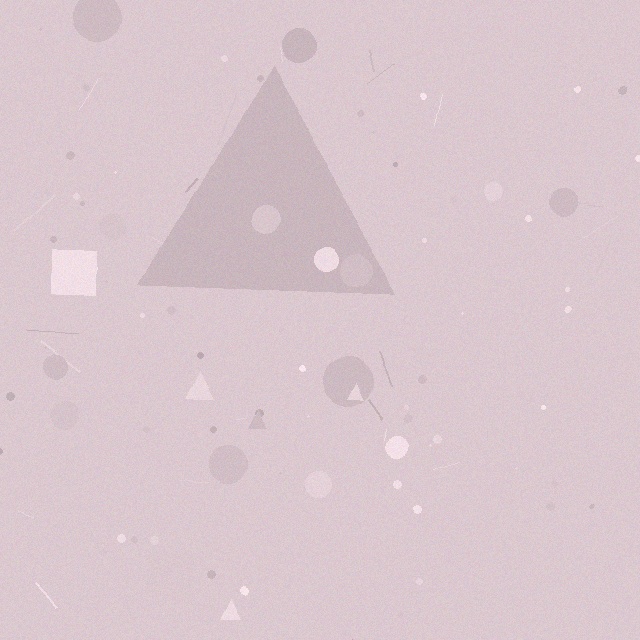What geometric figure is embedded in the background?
A triangle is embedded in the background.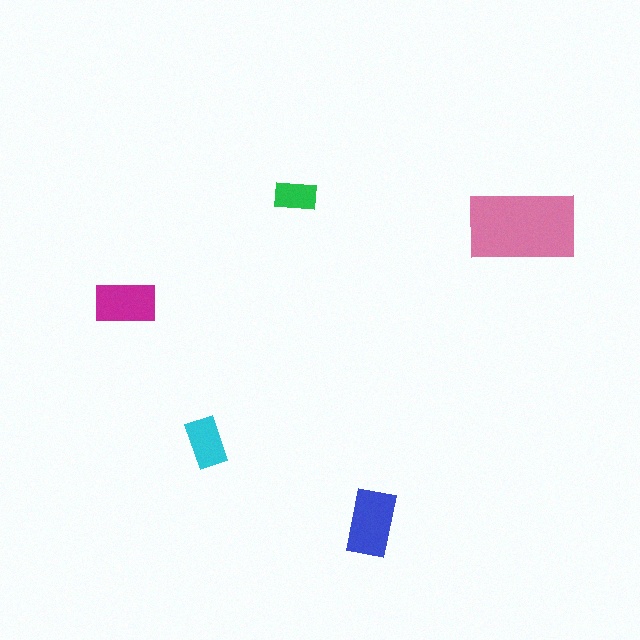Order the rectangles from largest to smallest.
the pink one, the blue one, the magenta one, the cyan one, the green one.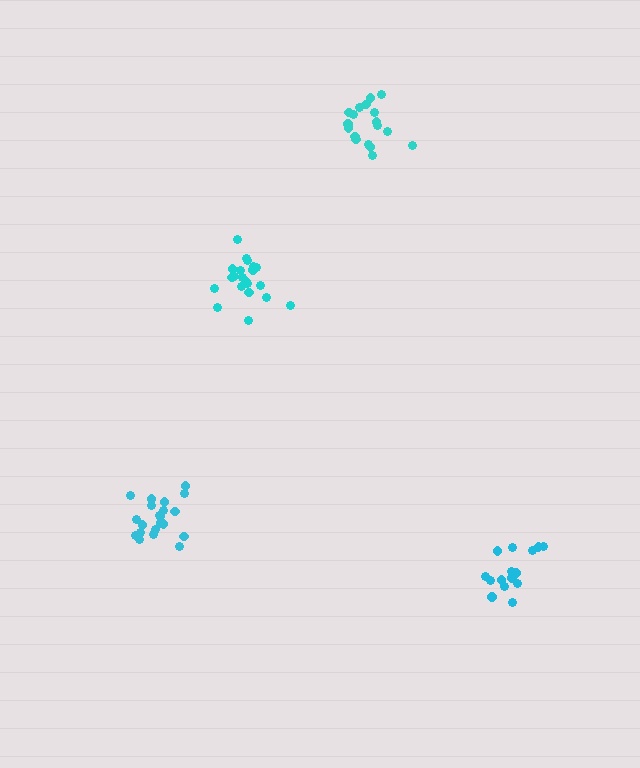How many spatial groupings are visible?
There are 4 spatial groupings.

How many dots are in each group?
Group 1: 21 dots, Group 2: 15 dots, Group 3: 18 dots, Group 4: 21 dots (75 total).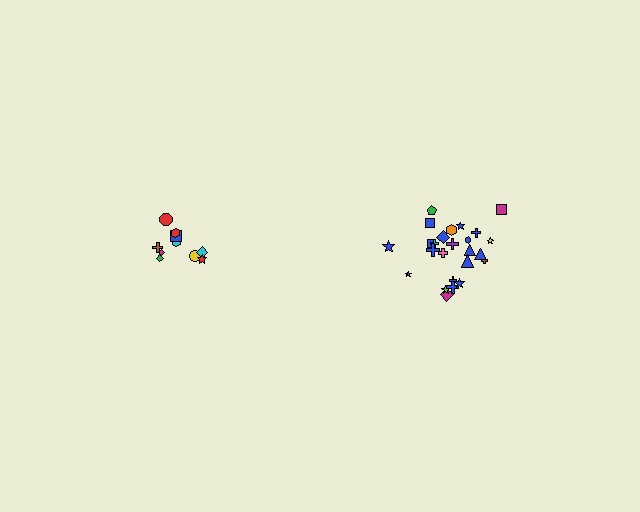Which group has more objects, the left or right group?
The right group.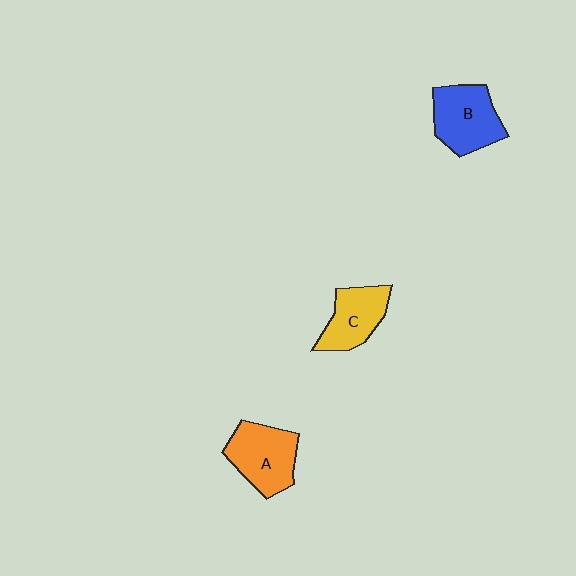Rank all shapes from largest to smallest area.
From largest to smallest: B (blue), A (orange), C (yellow).